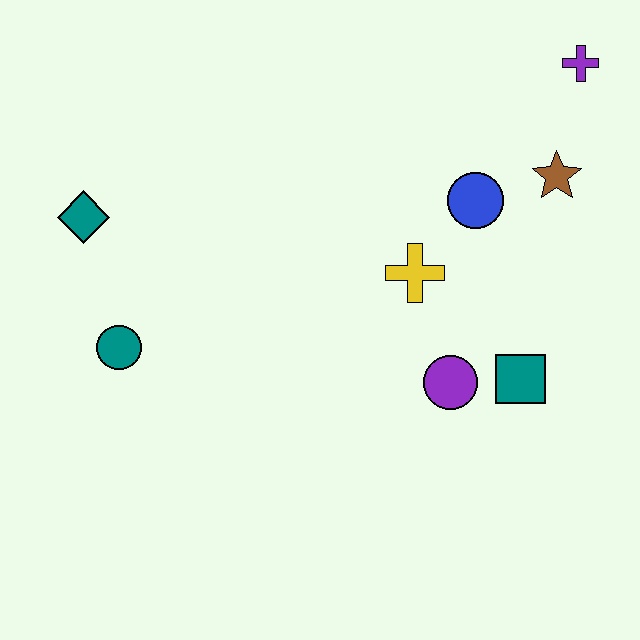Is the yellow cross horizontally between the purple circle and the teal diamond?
Yes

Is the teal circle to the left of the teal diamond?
No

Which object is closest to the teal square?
The purple circle is closest to the teal square.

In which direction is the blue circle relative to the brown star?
The blue circle is to the left of the brown star.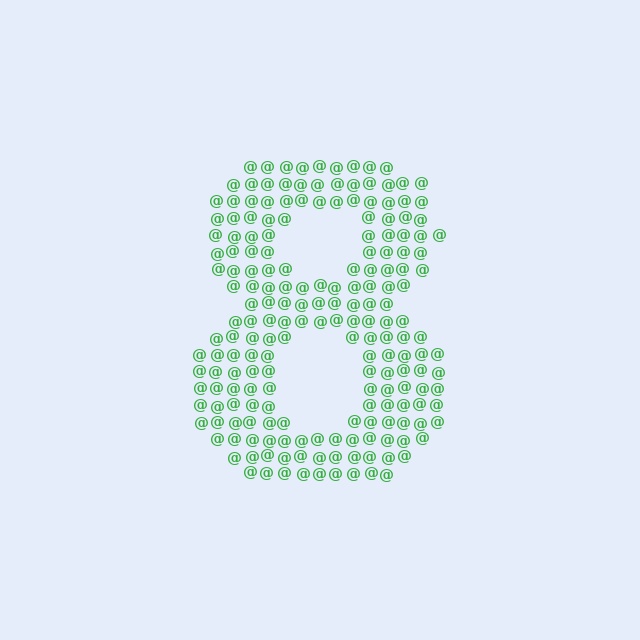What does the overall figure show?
The overall figure shows the digit 8.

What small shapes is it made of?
It is made of small at signs.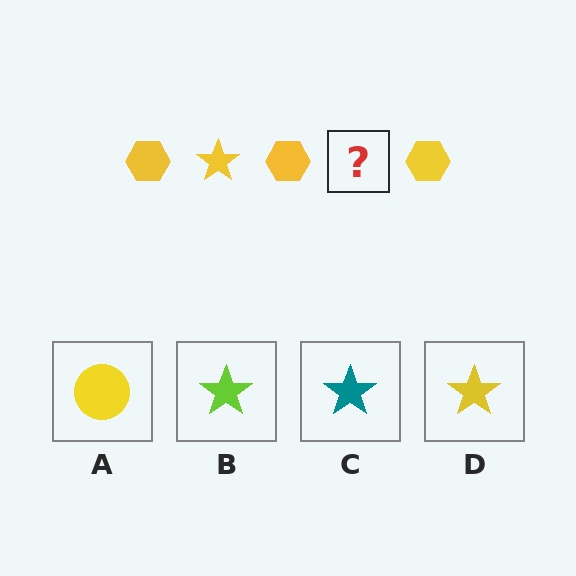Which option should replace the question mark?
Option D.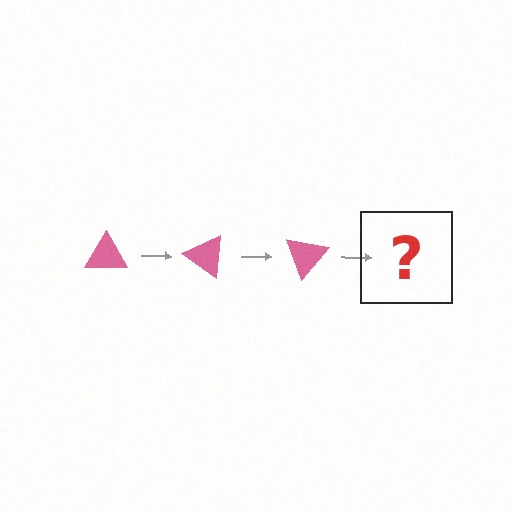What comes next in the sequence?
The next element should be a pink triangle rotated 105 degrees.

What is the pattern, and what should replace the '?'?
The pattern is that the triangle rotates 35 degrees each step. The '?' should be a pink triangle rotated 105 degrees.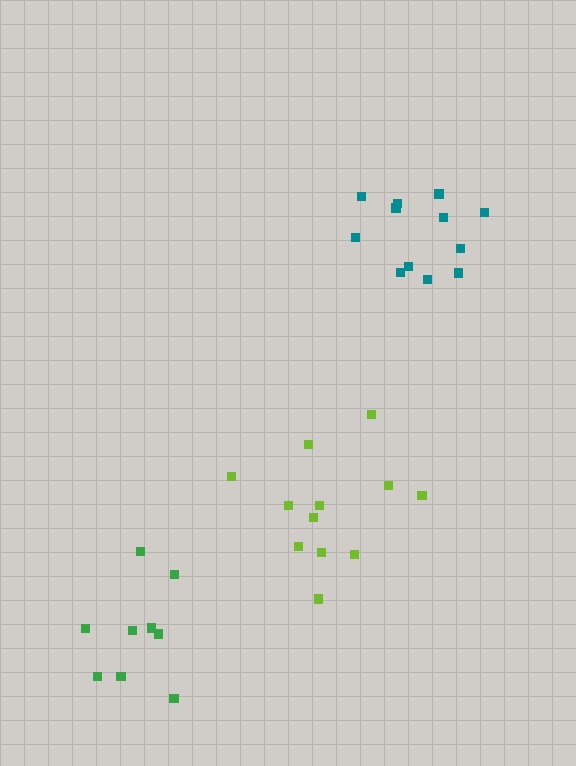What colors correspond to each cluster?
The clusters are colored: teal, green, lime.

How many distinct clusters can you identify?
There are 3 distinct clusters.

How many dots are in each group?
Group 1: 12 dots, Group 2: 9 dots, Group 3: 12 dots (33 total).